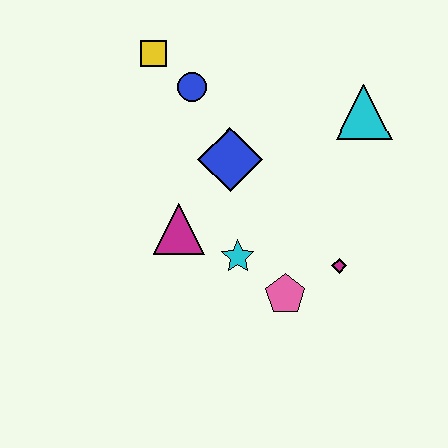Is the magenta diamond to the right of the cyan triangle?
No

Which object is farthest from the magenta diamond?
The yellow square is farthest from the magenta diamond.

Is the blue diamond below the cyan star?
No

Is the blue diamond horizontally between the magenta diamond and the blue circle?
Yes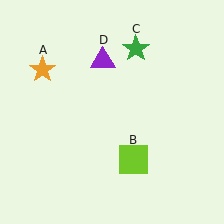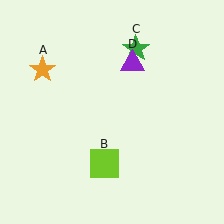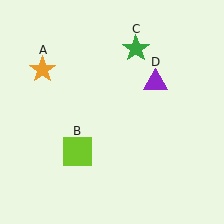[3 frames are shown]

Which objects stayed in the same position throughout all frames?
Orange star (object A) and green star (object C) remained stationary.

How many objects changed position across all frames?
2 objects changed position: lime square (object B), purple triangle (object D).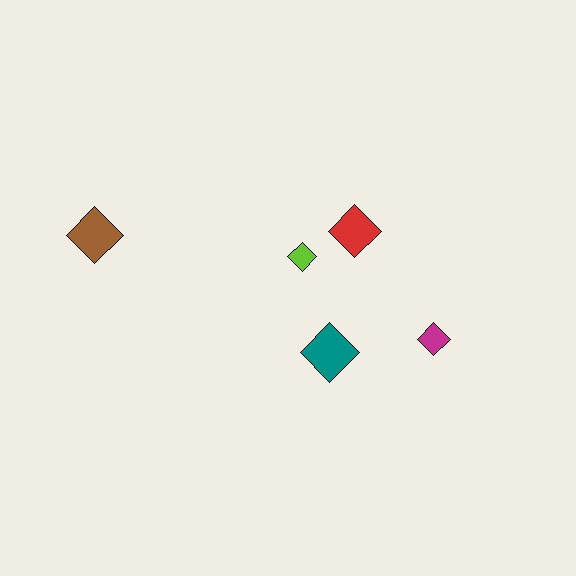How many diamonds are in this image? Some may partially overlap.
There are 5 diamonds.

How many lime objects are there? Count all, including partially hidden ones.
There is 1 lime object.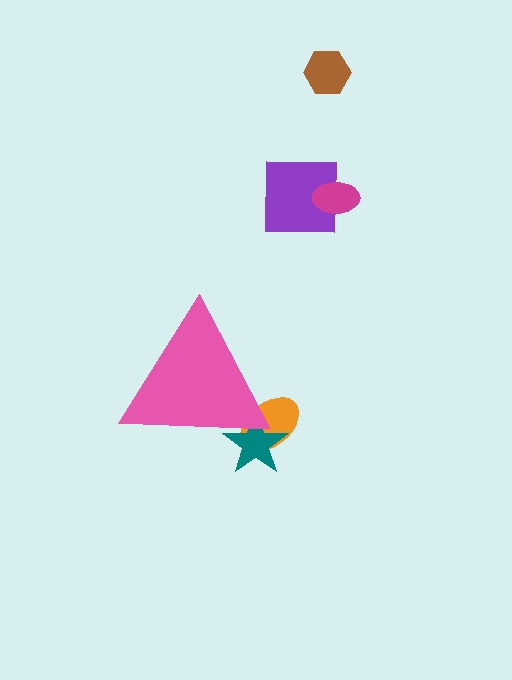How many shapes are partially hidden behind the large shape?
2 shapes are partially hidden.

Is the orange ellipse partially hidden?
Yes, the orange ellipse is partially hidden behind the pink triangle.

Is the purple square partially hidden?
No, the purple square is fully visible.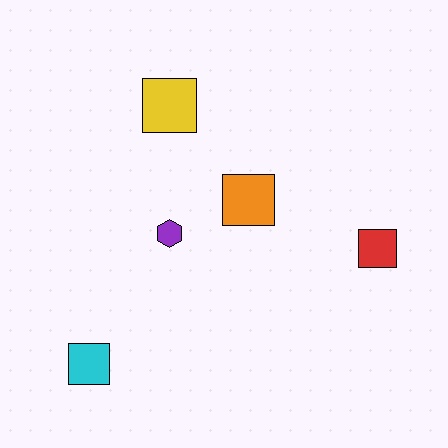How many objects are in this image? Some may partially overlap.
There are 5 objects.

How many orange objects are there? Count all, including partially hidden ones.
There is 1 orange object.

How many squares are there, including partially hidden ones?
There are 4 squares.